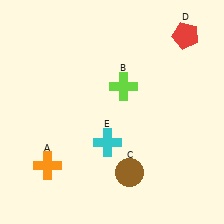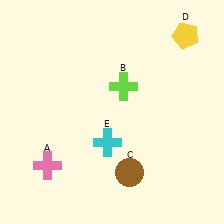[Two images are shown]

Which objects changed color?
A changed from orange to pink. D changed from red to yellow.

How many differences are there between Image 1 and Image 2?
There are 2 differences between the two images.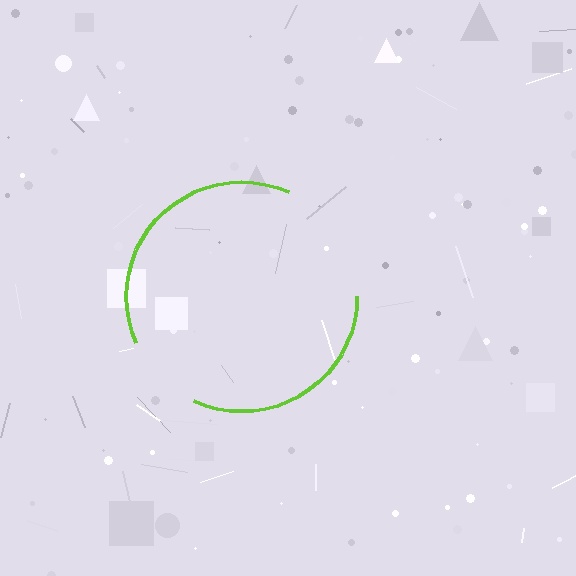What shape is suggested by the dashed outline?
The dashed outline suggests a circle.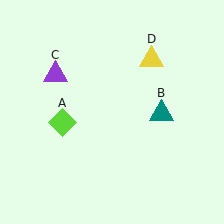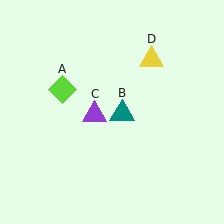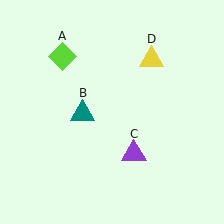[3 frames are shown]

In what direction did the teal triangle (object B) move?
The teal triangle (object B) moved left.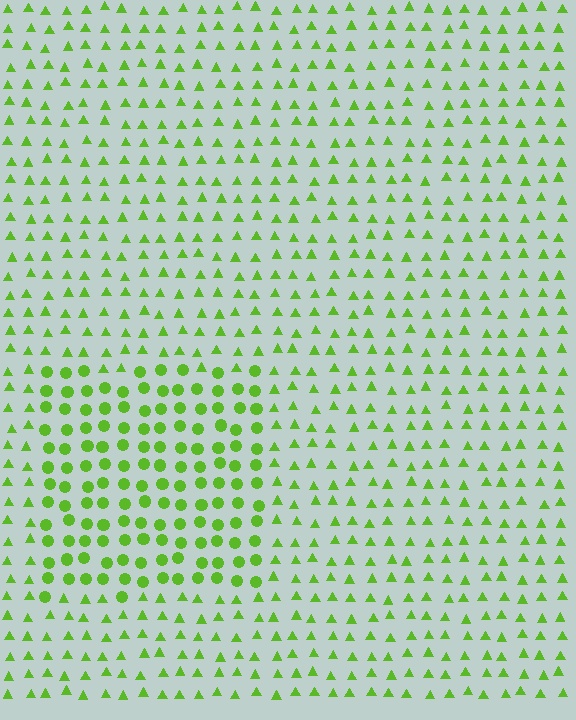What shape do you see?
I see a rectangle.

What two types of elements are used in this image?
The image uses circles inside the rectangle region and triangles outside it.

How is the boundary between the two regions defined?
The boundary is defined by a change in element shape: circles inside vs. triangles outside. All elements share the same color and spacing.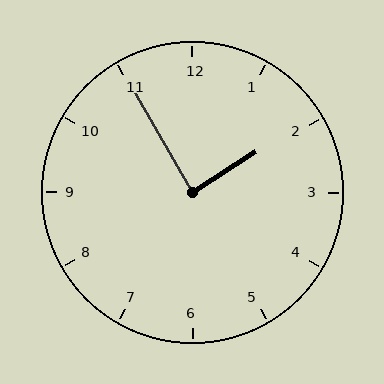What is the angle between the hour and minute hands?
Approximately 88 degrees.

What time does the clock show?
1:55.